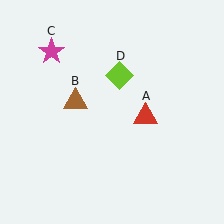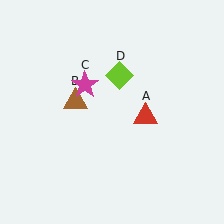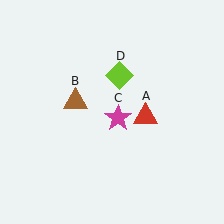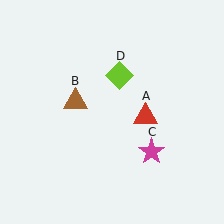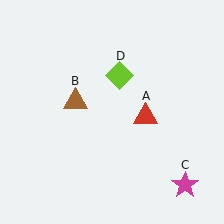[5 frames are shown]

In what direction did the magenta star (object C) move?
The magenta star (object C) moved down and to the right.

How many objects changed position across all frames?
1 object changed position: magenta star (object C).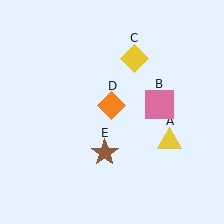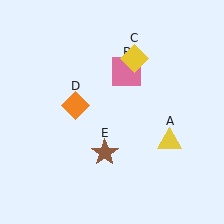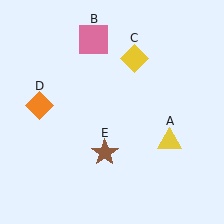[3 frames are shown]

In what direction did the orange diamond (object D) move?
The orange diamond (object D) moved left.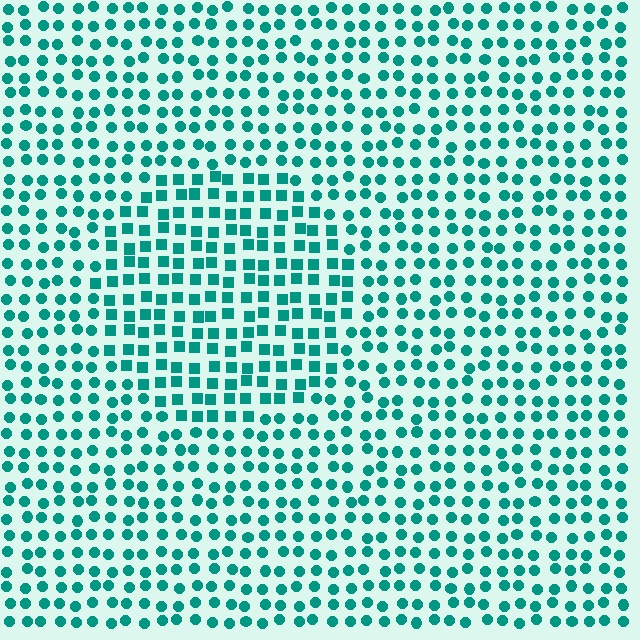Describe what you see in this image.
The image is filled with small teal elements arranged in a uniform grid. A circle-shaped region contains squares, while the surrounding area contains circles. The boundary is defined purely by the change in element shape.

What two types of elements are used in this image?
The image uses squares inside the circle region and circles outside it.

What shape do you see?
I see a circle.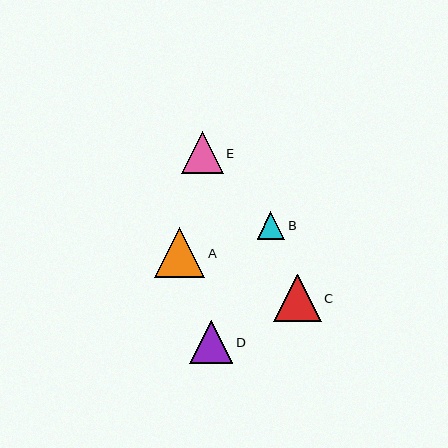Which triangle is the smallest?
Triangle B is the smallest with a size of approximately 27 pixels.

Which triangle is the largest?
Triangle A is the largest with a size of approximately 50 pixels.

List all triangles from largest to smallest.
From largest to smallest: A, C, D, E, B.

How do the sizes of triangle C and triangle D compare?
Triangle C and triangle D are approximately the same size.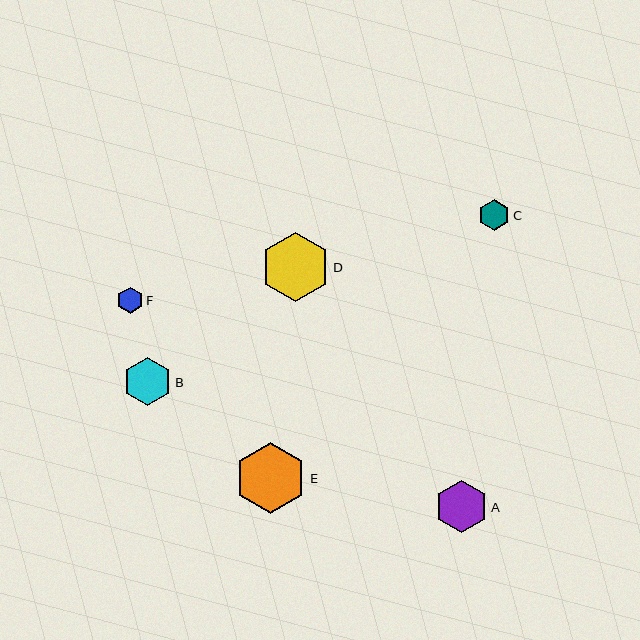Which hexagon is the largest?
Hexagon E is the largest with a size of approximately 72 pixels.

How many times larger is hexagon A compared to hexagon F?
Hexagon A is approximately 2.0 times the size of hexagon F.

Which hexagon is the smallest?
Hexagon F is the smallest with a size of approximately 26 pixels.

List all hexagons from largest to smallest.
From largest to smallest: E, D, A, B, C, F.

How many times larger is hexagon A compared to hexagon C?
Hexagon A is approximately 1.7 times the size of hexagon C.